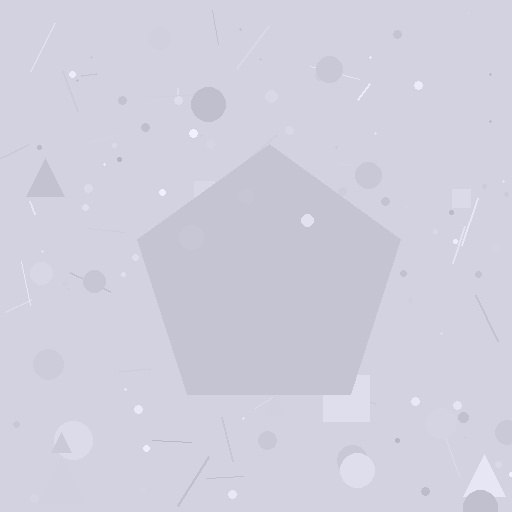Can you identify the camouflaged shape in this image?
The camouflaged shape is a pentagon.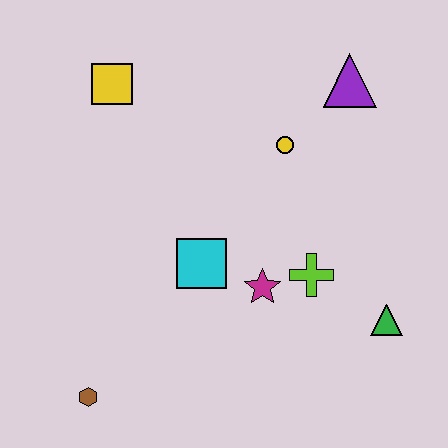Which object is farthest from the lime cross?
The yellow square is farthest from the lime cross.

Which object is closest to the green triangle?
The lime cross is closest to the green triangle.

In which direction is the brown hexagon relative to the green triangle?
The brown hexagon is to the left of the green triangle.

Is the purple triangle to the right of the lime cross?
Yes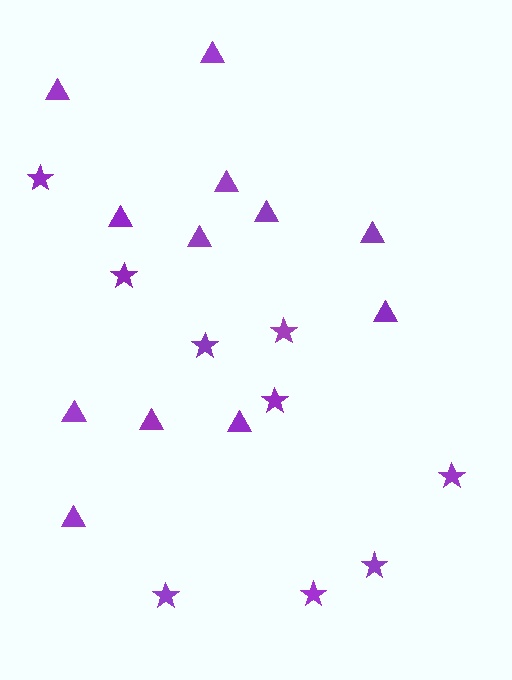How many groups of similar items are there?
There are 2 groups: one group of triangles (12) and one group of stars (9).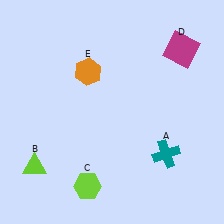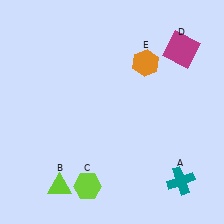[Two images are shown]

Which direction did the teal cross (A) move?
The teal cross (A) moved down.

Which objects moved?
The objects that moved are: the teal cross (A), the lime triangle (B), the orange hexagon (E).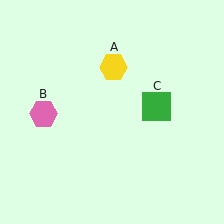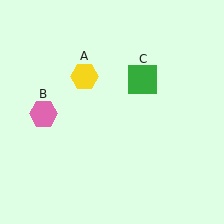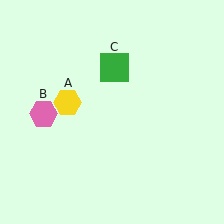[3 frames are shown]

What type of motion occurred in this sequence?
The yellow hexagon (object A), green square (object C) rotated counterclockwise around the center of the scene.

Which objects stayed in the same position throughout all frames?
Pink hexagon (object B) remained stationary.